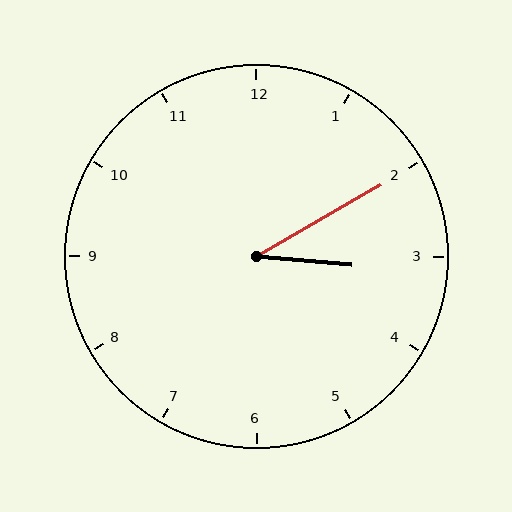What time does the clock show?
3:10.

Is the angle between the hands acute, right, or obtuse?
It is acute.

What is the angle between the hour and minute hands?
Approximately 35 degrees.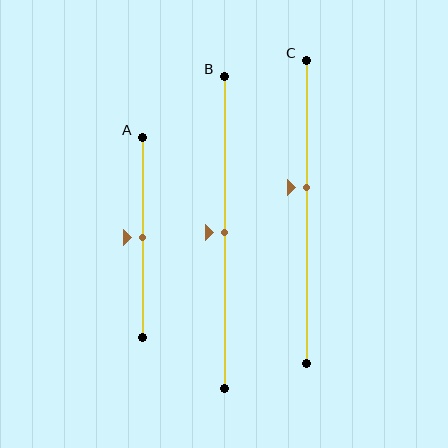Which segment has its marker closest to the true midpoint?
Segment A has its marker closest to the true midpoint.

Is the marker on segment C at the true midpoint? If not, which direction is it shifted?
No, the marker on segment C is shifted upward by about 8% of the segment length.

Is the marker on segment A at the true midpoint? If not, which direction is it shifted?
Yes, the marker on segment A is at the true midpoint.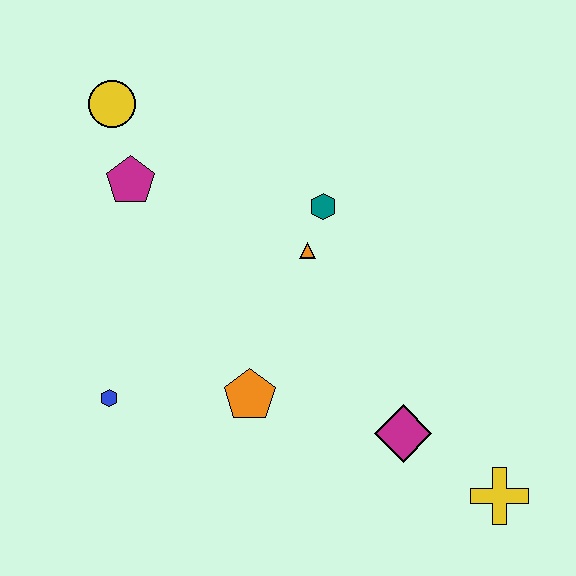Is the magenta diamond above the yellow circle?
No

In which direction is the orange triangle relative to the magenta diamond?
The orange triangle is above the magenta diamond.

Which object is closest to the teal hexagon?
The orange triangle is closest to the teal hexagon.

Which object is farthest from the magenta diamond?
The yellow circle is farthest from the magenta diamond.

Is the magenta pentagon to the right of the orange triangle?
No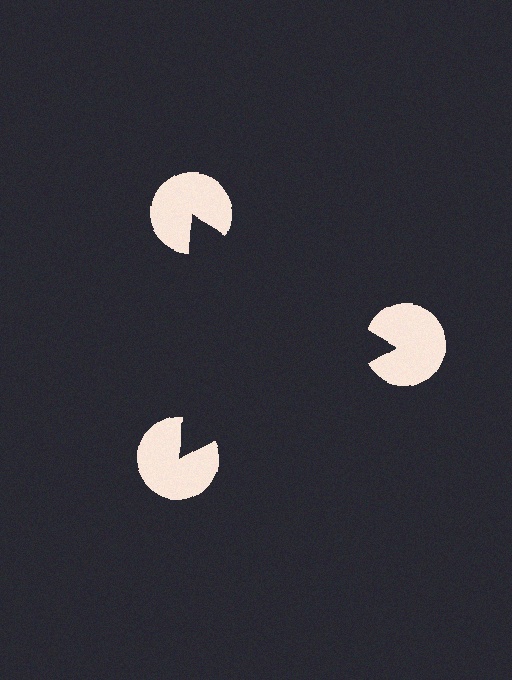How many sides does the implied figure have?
3 sides.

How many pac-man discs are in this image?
There are 3 — one at each vertex of the illusory triangle.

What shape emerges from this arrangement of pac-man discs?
An illusory triangle — its edges are inferred from the aligned wedge cuts in the pac-man discs, not physically drawn.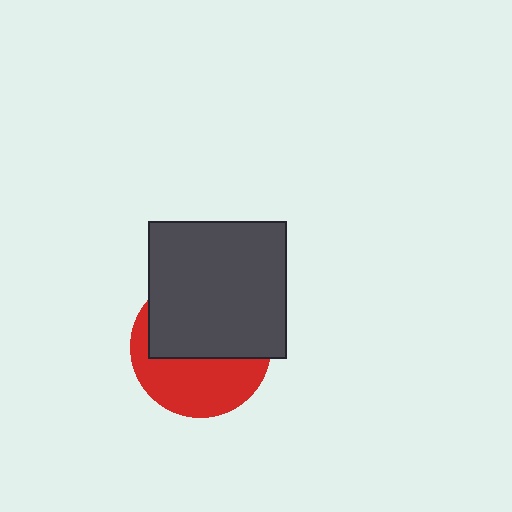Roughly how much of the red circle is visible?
A small part of it is visible (roughly 44%).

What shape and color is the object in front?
The object in front is a dark gray square.